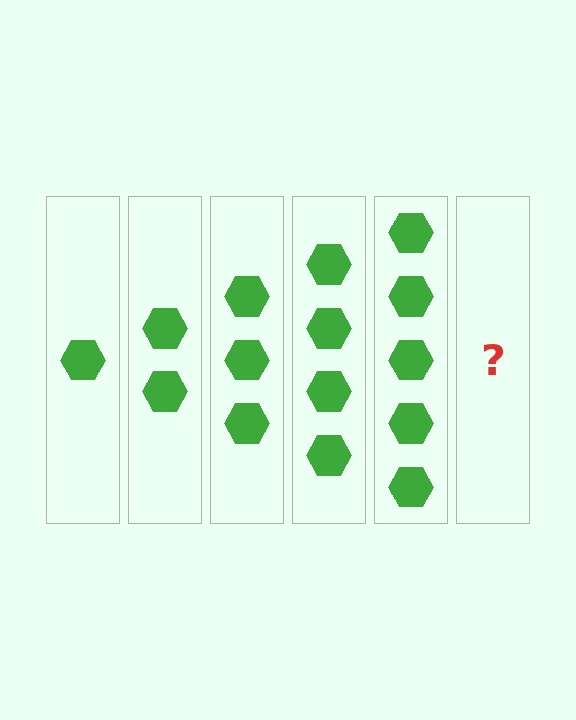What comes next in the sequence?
The next element should be 6 hexagons.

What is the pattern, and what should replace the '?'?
The pattern is that each step adds one more hexagon. The '?' should be 6 hexagons.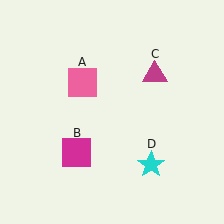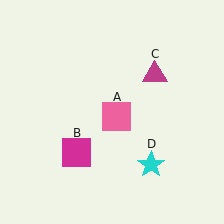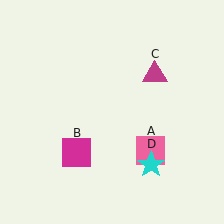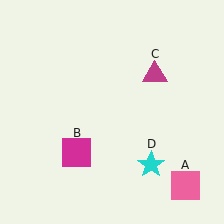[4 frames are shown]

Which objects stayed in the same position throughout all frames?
Magenta square (object B) and magenta triangle (object C) and cyan star (object D) remained stationary.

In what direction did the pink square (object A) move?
The pink square (object A) moved down and to the right.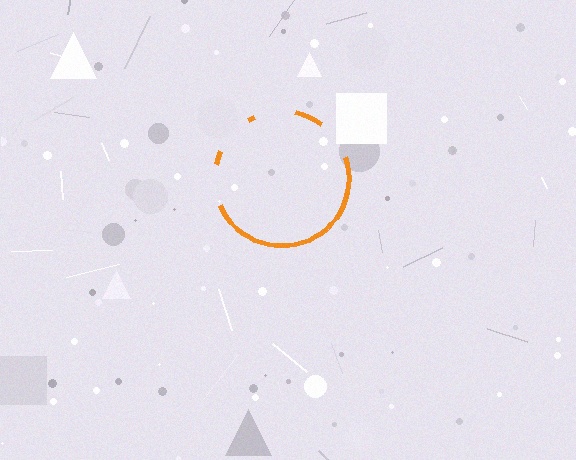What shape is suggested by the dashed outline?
The dashed outline suggests a circle.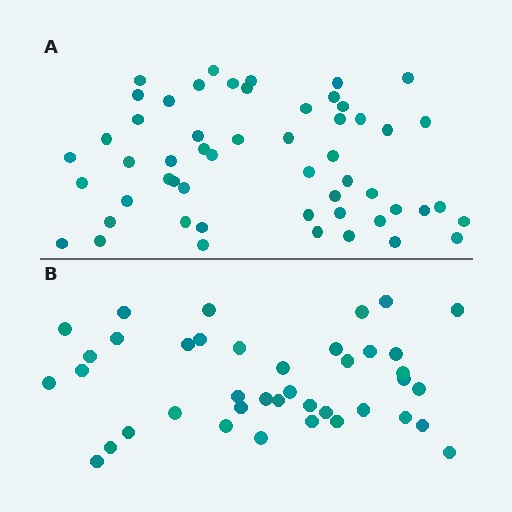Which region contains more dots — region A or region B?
Region A (the top region) has more dots.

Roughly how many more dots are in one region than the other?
Region A has approximately 15 more dots than region B.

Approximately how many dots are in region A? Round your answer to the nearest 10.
About 50 dots. (The exact count is 54, which rounds to 50.)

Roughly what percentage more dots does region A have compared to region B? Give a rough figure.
About 35% more.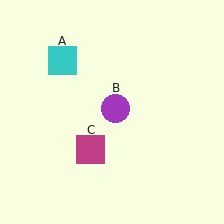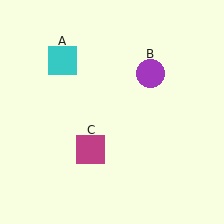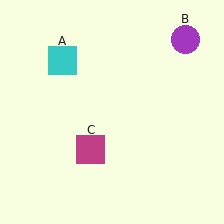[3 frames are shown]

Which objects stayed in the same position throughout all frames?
Cyan square (object A) and magenta square (object C) remained stationary.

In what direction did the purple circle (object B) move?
The purple circle (object B) moved up and to the right.